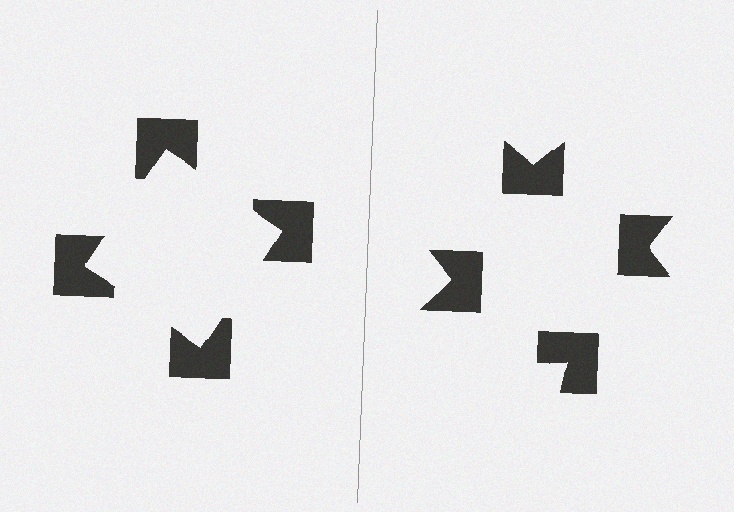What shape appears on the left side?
An illusory square.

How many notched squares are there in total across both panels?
8 — 4 on each side.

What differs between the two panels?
The notched squares are positioned identically on both sides; only the wedge orientations differ. On the left they align to a square; on the right they are misaligned.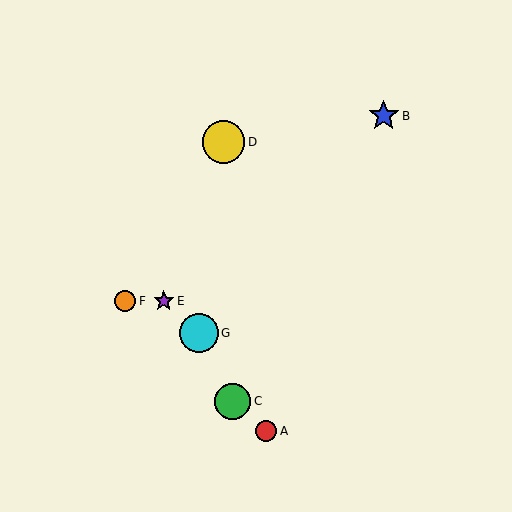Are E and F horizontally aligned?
Yes, both are at y≈301.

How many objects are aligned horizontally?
2 objects (E, F) are aligned horizontally.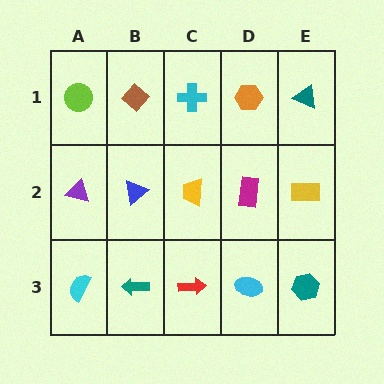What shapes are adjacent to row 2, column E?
A teal triangle (row 1, column E), a teal hexagon (row 3, column E), a magenta rectangle (row 2, column D).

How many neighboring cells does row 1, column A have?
2.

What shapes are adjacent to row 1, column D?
A magenta rectangle (row 2, column D), a cyan cross (row 1, column C), a teal triangle (row 1, column E).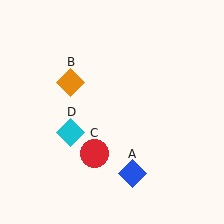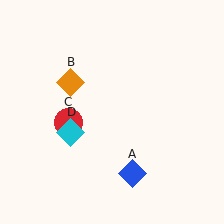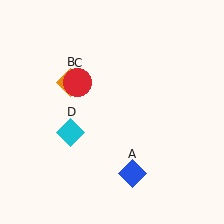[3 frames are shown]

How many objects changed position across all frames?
1 object changed position: red circle (object C).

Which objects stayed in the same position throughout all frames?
Blue diamond (object A) and orange diamond (object B) and cyan diamond (object D) remained stationary.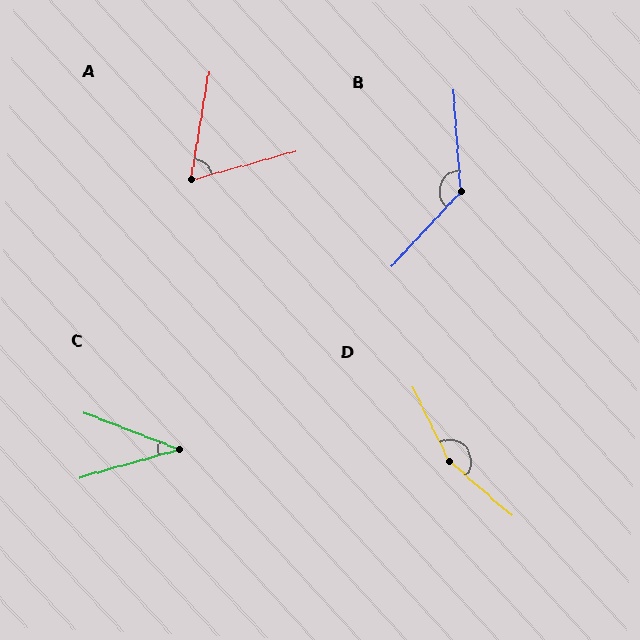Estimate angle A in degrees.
Approximately 65 degrees.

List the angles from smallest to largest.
C (37°), A (65°), B (133°), D (158°).